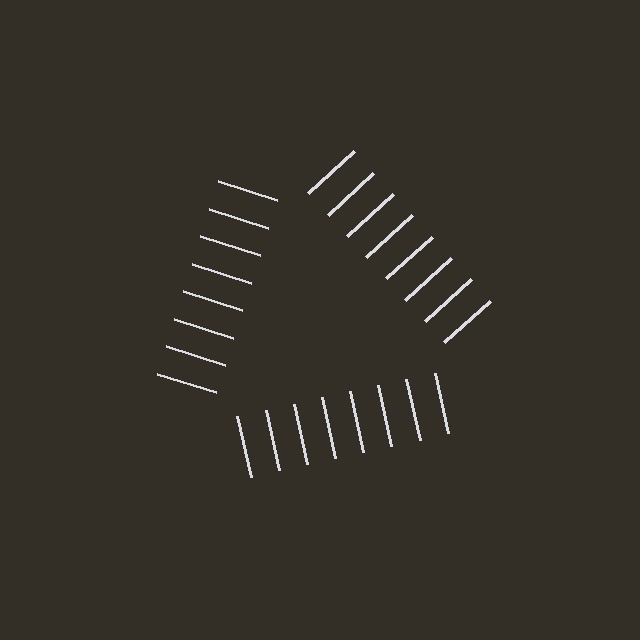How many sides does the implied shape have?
3 sides — the line-ends trace a triangle.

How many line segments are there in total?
24 — 8 along each of the 3 edges.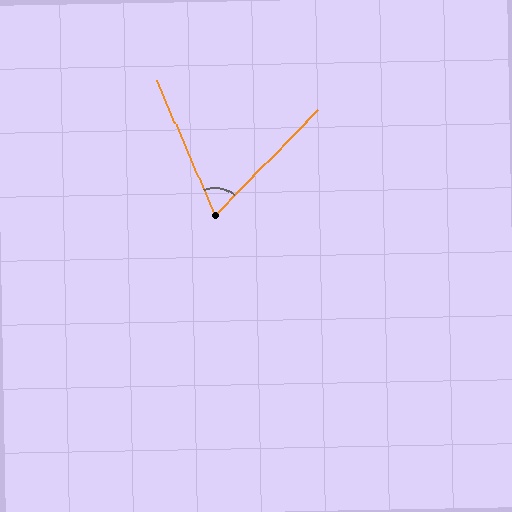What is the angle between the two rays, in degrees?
Approximately 68 degrees.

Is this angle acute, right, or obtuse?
It is acute.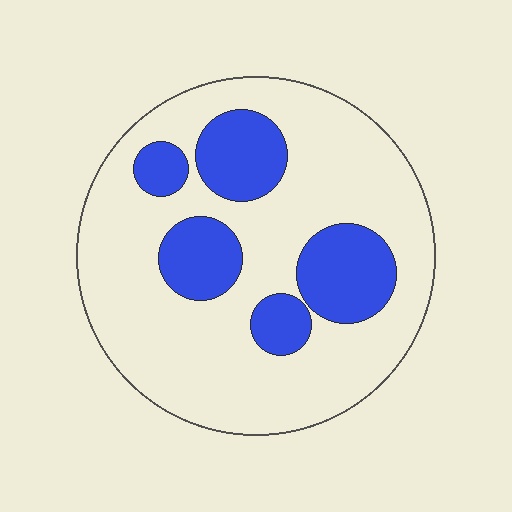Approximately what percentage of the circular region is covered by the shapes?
Approximately 25%.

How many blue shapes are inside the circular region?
5.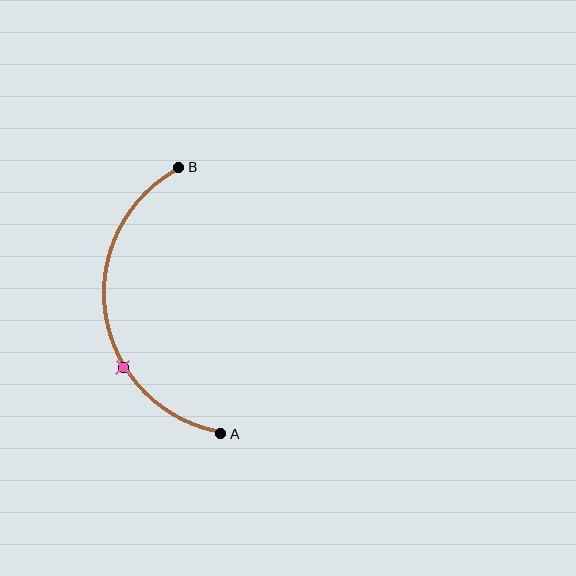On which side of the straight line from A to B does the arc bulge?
The arc bulges to the left of the straight line connecting A and B.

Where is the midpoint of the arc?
The arc midpoint is the point on the curve farthest from the straight line joining A and B. It sits to the left of that line.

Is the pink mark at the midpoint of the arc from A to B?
No. The pink mark lies on the arc but is closer to endpoint A. The arc midpoint would be at the point on the curve equidistant along the arc from both A and B.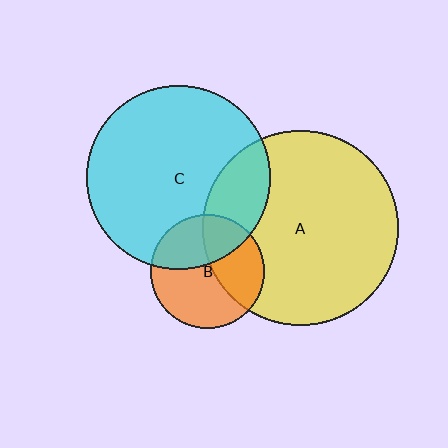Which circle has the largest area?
Circle A (yellow).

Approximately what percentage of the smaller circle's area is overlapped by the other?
Approximately 40%.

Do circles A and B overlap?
Yes.